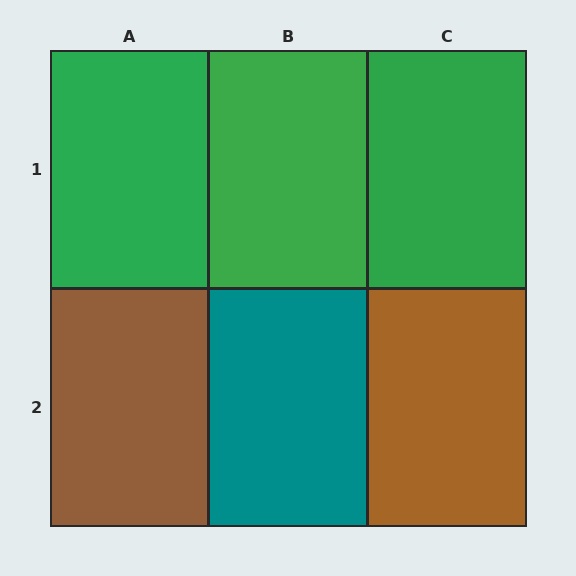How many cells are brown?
2 cells are brown.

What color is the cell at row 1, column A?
Green.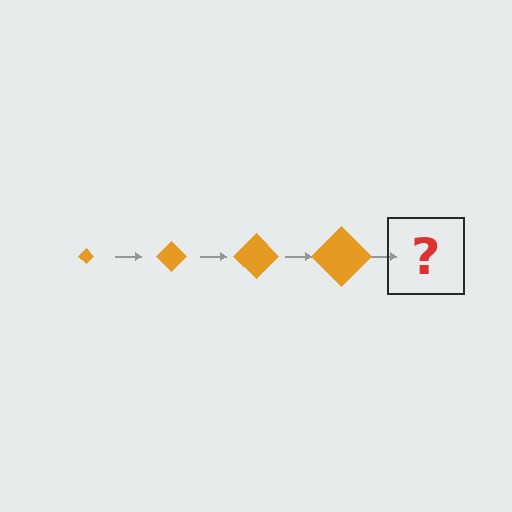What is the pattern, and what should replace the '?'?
The pattern is that the diamond gets progressively larger each step. The '?' should be an orange diamond, larger than the previous one.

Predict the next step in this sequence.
The next step is an orange diamond, larger than the previous one.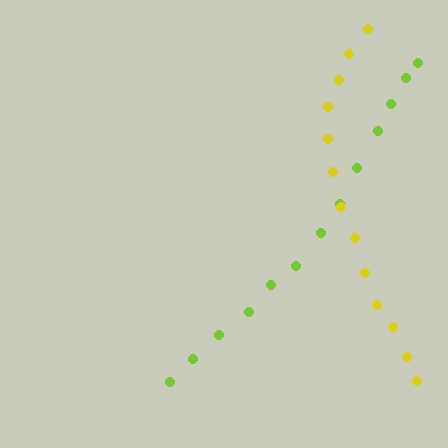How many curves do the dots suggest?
There are 2 distinct paths.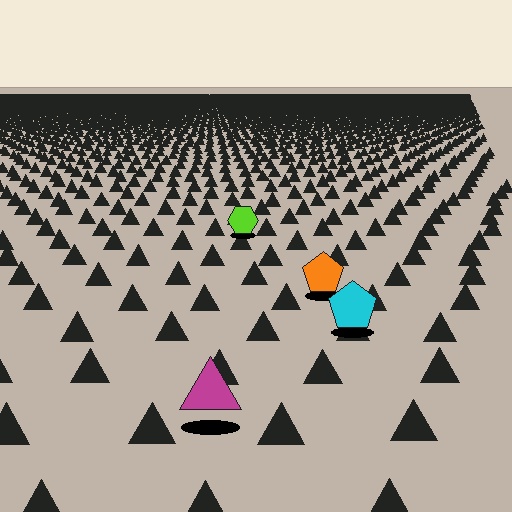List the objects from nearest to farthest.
From nearest to farthest: the magenta triangle, the cyan pentagon, the orange pentagon, the lime hexagon.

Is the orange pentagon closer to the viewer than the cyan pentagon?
No. The cyan pentagon is closer — you can tell from the texture gradient: the ground texture is coarser near it.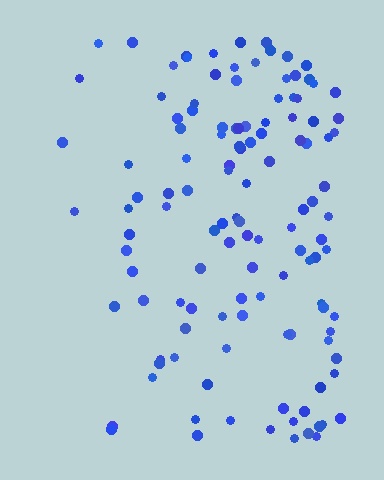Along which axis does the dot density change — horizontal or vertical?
Horizontal.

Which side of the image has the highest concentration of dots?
The right.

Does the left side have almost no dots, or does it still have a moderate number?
Still a moderate number, just noticeably fewer than the right.